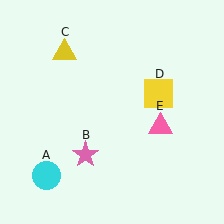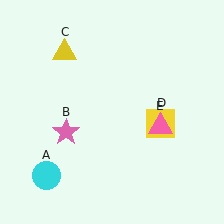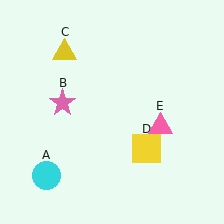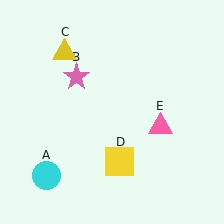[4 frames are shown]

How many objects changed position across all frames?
2 objects changed position: pink star (object B), yellow square (object D).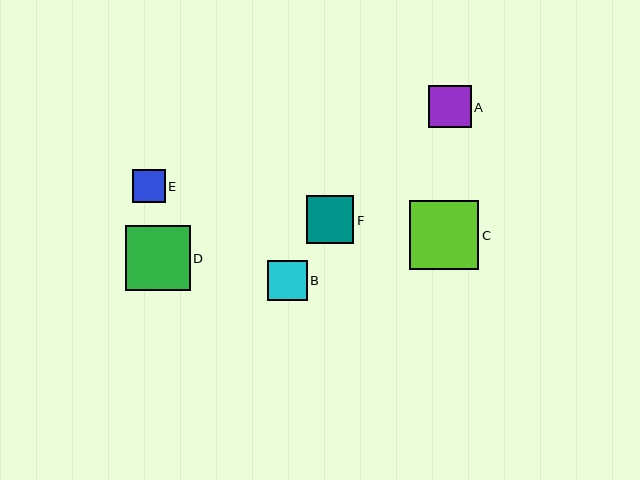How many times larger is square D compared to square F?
Square D is approximately 1.4 times the size of square F.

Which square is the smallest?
Square E is the smallest with a size of approximately 33 pixels.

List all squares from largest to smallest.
From largest to smallest: C, D, F, A, B, E.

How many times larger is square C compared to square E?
Square C is approximately 2.1 times the size of square E.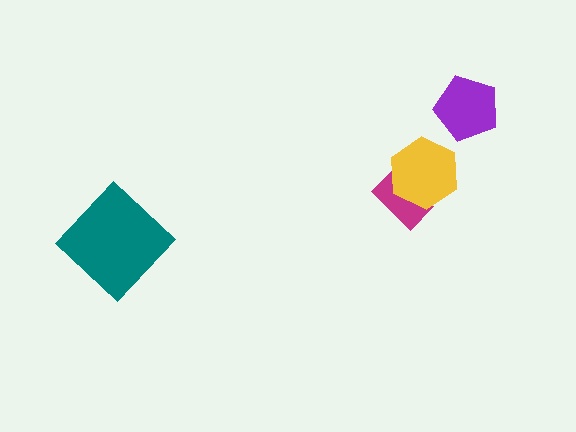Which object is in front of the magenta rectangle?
The yellow hexagon is in front of the magenta rectangle.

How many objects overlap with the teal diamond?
0 objects overlap with the teal diamond.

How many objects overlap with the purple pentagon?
0 objects overlap with the purple pentagon.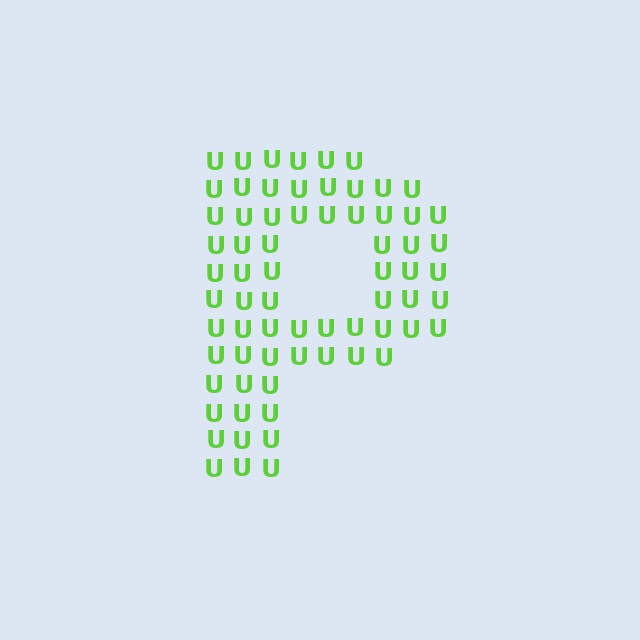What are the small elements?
The small elements are letter U's.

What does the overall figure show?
The overall figure shows the letter P.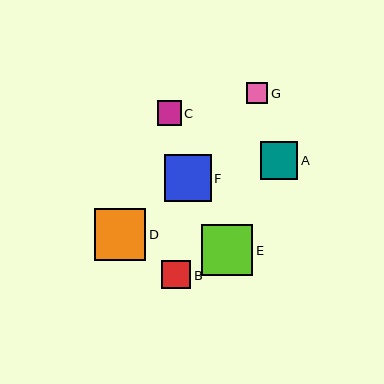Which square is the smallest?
Square G is the smallest with a size of approximately 22 pixels.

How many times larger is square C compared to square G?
Square C is approximately 1.1 times the size of square G.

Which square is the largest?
Square E is the largest with a size of approximately 51 pixels.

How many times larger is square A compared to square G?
Square A is approximately 1.7 times the size of square G.